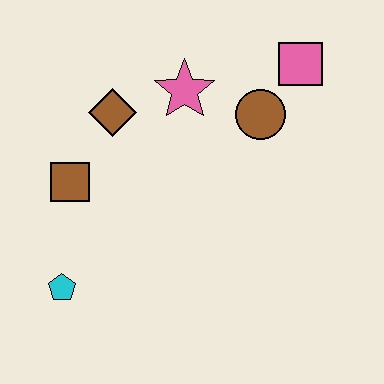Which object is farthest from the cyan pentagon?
The pink square is farthest from the cyan pentagon.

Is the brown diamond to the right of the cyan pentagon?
Yes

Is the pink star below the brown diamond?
No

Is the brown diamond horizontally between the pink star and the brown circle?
No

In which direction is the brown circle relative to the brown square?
The brown circle is to the right of the brown square.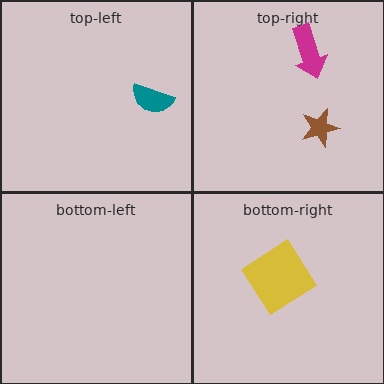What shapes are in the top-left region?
The teal semicircle.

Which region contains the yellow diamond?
The bottom-right region.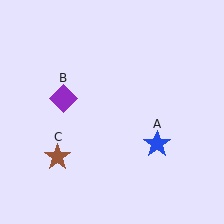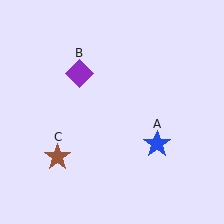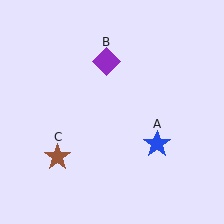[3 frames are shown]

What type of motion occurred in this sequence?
The purple diamond (object B) rotated clockwise around the center of the scene.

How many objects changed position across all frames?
1 object changed position: purple diamond (object B).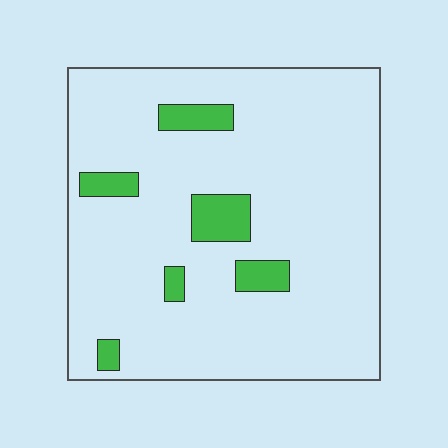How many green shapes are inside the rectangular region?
6.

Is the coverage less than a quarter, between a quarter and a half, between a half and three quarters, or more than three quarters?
Less than a quarter.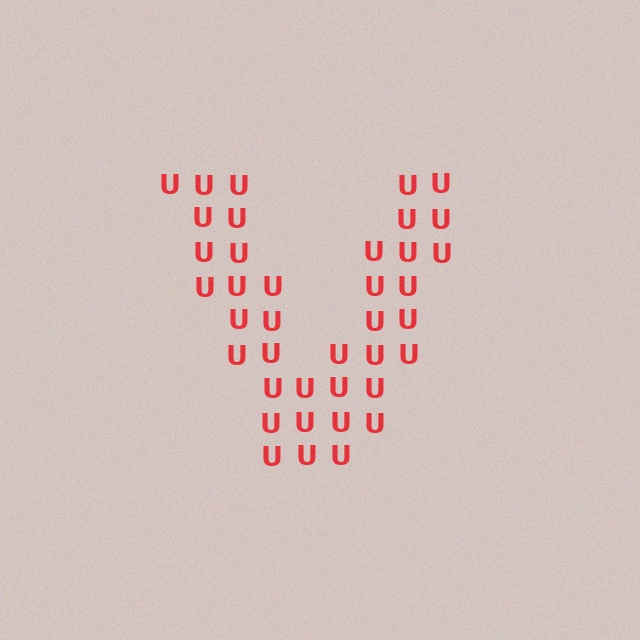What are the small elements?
The small elements are letter U's.